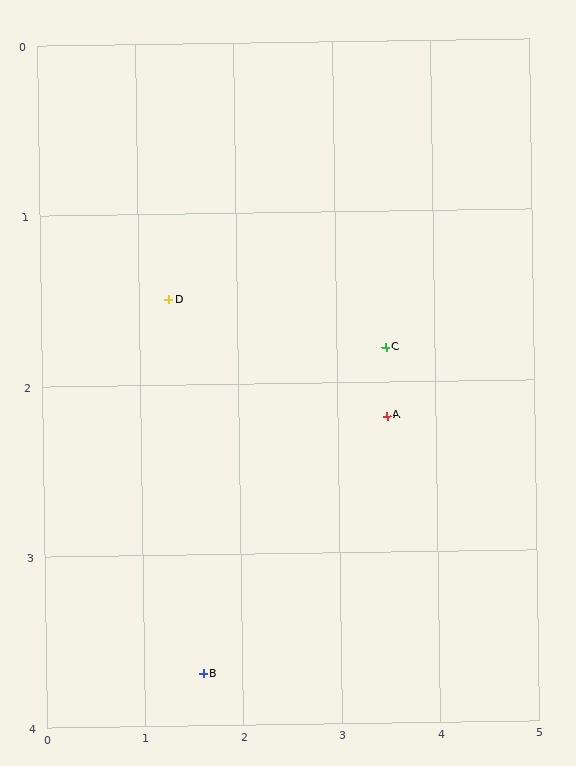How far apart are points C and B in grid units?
Points C and B are about 2.7 grid units apart.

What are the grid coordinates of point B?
Point B is at approximately (1.6, 3.7).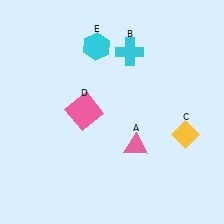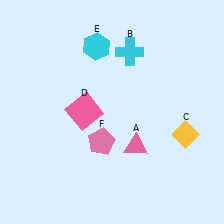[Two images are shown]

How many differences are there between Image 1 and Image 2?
There is 1 difference between the two images.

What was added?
A pink pentagon (F) was added in Image 2.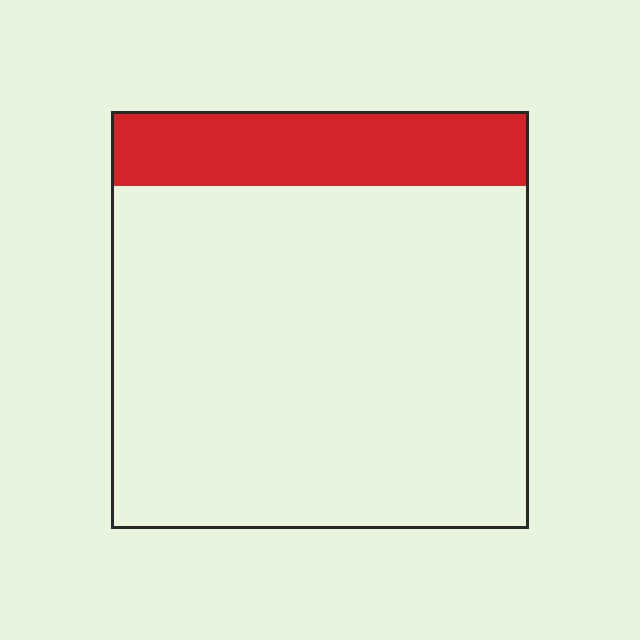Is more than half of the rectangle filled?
No.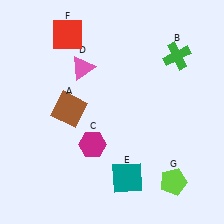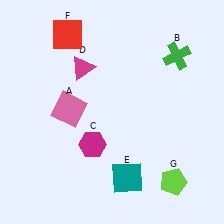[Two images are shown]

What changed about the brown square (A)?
In Image 1, A is brown. In Image 2, it changed to pink.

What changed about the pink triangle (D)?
In Image 1, D is pink. In Image 2, it changed to magenta.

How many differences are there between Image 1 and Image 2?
There are 2 differences between the two images.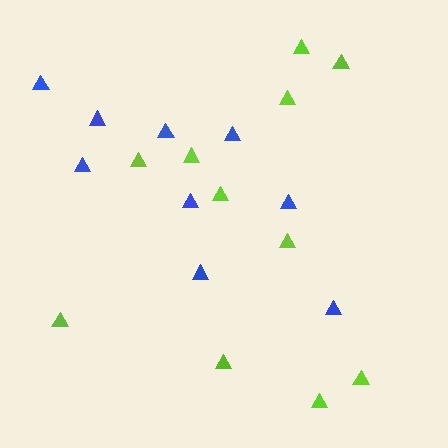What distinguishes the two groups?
There are 2 groups: one group of blue triangles (9) and one group of lime triangles (11).